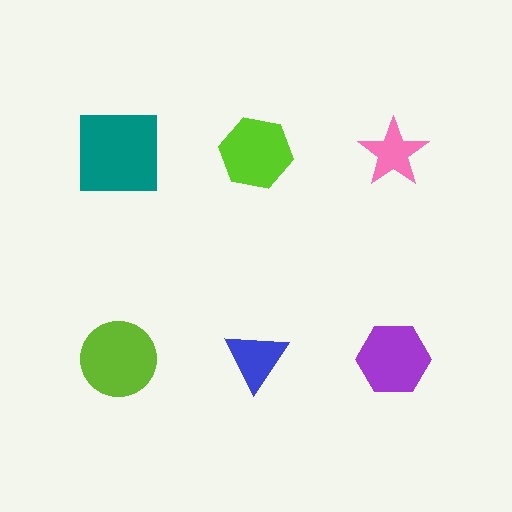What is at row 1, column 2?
A lime hexagon.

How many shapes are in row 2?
3 shapes.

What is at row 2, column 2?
A blue triangle.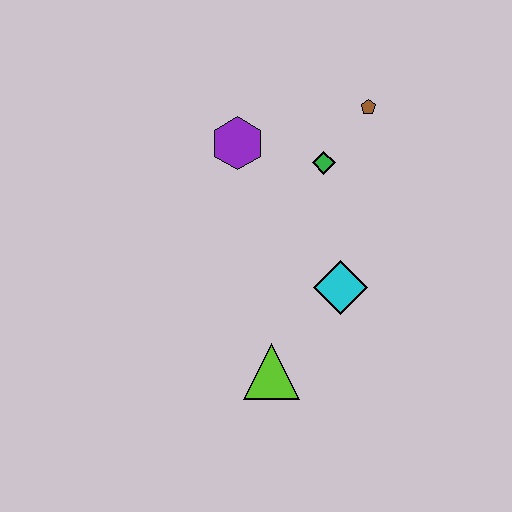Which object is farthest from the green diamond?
The lime triangle is farthest from the green diamond.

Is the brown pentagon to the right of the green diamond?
Yes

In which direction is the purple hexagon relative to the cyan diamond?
The purple hexagon is above the cyan diamond.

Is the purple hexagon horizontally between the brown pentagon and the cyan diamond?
No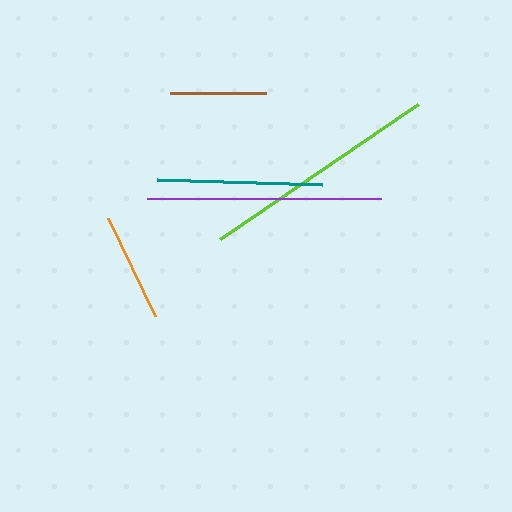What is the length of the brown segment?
The brown segment is approximately 96 pixels long.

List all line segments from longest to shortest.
From longest to shortest: lime, purple, teal, orange, brown.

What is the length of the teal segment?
The teal segment is approximately 166 pixels long.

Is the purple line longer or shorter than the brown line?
The purple line is longer than the brown line.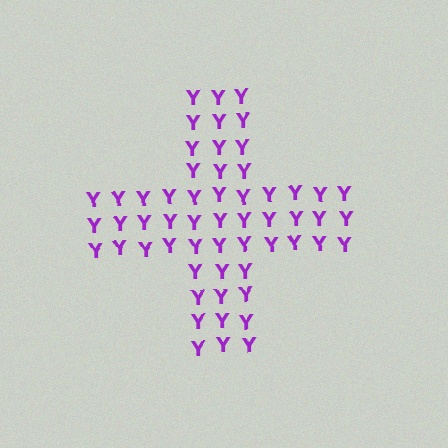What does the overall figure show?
The overall figure shows a cross.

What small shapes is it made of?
It is made of small letter Y's.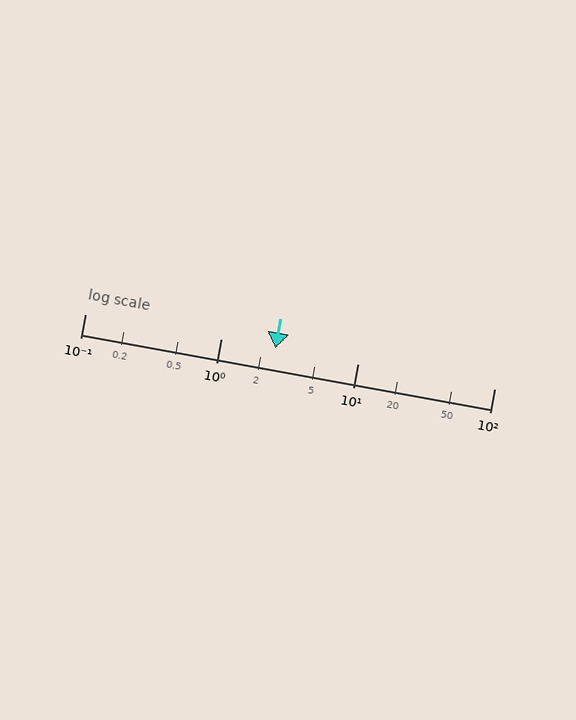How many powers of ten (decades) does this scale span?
The scale spans 3 decades, from 0.1 to 100.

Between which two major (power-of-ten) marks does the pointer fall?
The pointer is between 1 and 10.